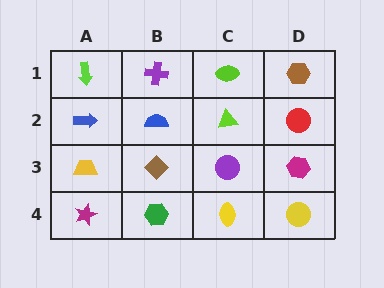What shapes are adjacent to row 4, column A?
A yellow trapezoid (row 3, column A), a green hexagon (row 4, column B).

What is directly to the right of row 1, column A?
A purple cross.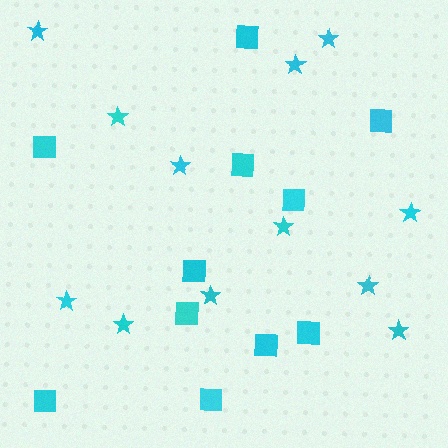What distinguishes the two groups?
There are 2 groups: one group of stars (12) and one group of squares (11).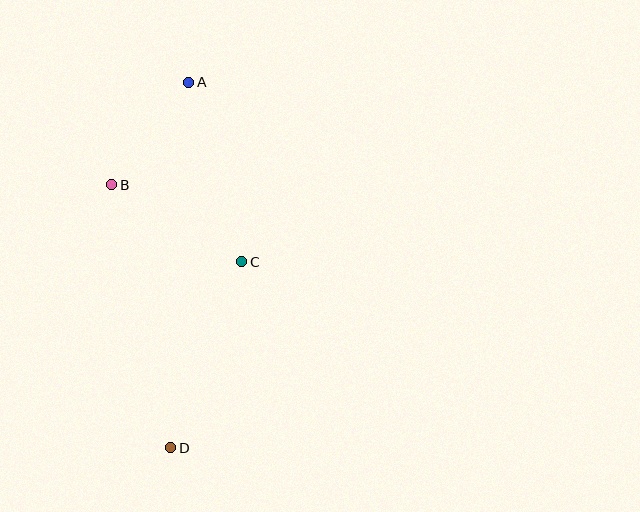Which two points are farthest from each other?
Points A and D are farthest from each other.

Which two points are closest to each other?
Points A and B are closest to each other.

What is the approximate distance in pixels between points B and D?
The distance between B and D is approximately 269 pixels.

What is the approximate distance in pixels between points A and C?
The distance between A and C is approximately 187 pixels.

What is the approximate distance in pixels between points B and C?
The distance between B and C is approximately 151 pixels.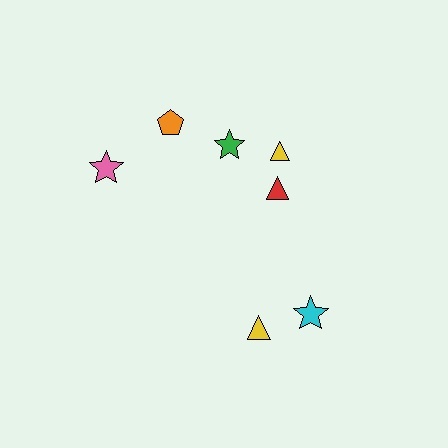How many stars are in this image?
There are 3 stars.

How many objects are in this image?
There are 7 objects.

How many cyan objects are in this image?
There is 1 cyan object.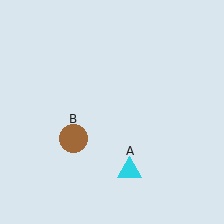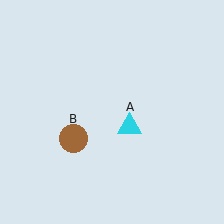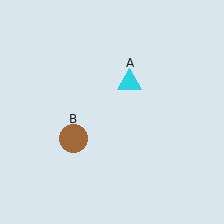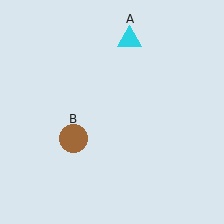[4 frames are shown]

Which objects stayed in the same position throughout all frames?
Brown circle (object B) remained stationary.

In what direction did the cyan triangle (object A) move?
The cyan triangle (object A) moved up.